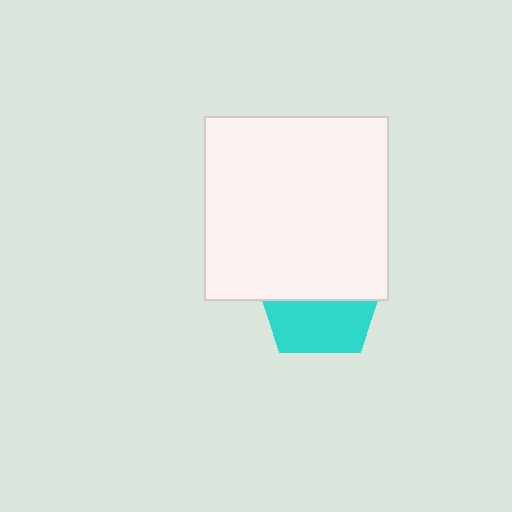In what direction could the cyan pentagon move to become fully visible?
The cyan pentagon could move down. That would shift it out from behind the white square entirely.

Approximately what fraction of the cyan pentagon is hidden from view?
Roughly 55% of the cyan pentagon is hidden behind the white square.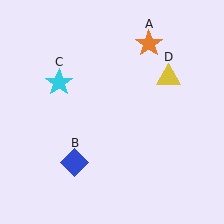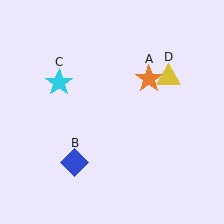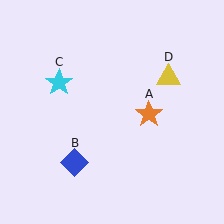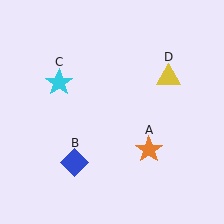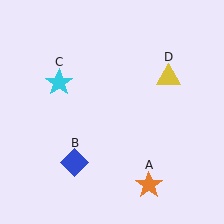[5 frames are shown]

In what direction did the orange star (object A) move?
The orange star (object A) moved down.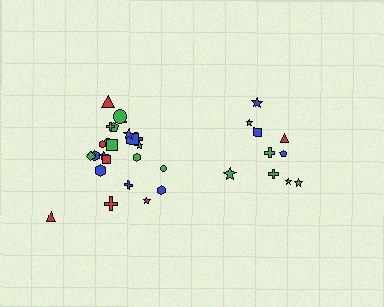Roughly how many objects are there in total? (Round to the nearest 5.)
Roughly 35 objects in total.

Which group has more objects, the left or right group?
The left group.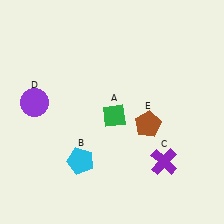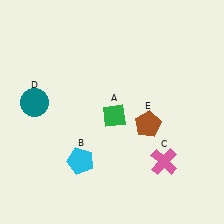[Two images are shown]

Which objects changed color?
C changed from purple to pink. D changed from purple to teal.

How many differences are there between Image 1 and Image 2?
There are 2 differences between the two images.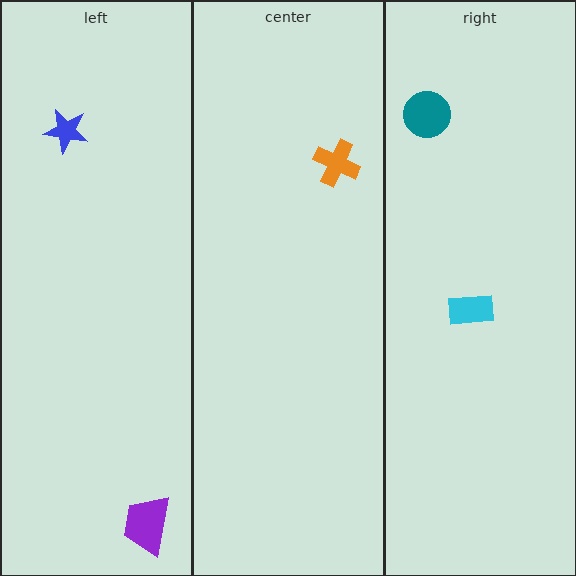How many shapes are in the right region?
2.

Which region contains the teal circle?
The right region.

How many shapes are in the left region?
2.